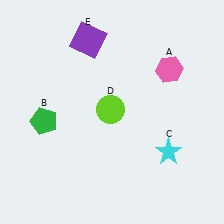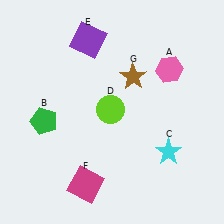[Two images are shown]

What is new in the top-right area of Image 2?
A brown star (G) was added in the top-right area of Image 2.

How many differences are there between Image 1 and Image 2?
There are 2 differences between the two images.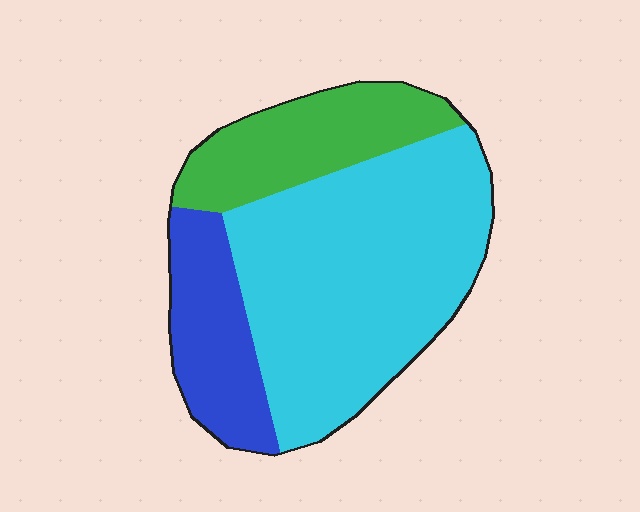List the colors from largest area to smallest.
From largest to smallest: cyan, green, blue.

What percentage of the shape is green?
Green covers roughly 20% of the shape.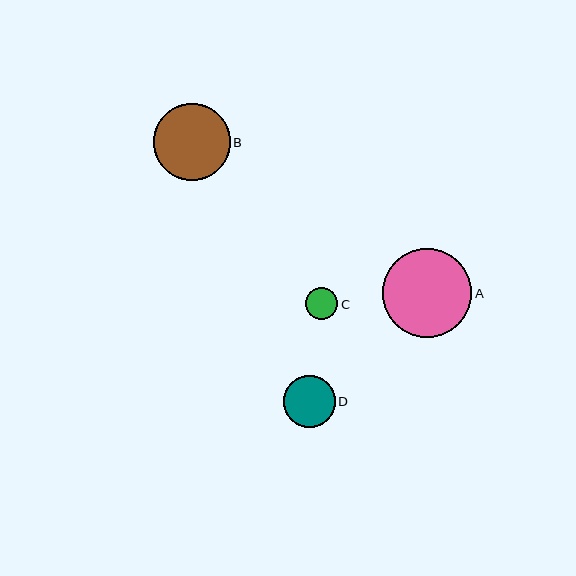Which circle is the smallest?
Circle C is the smallest with a size of approximately 32 pixels.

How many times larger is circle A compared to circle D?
Circle A is approximately 1.7 times the size of circle D.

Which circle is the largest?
Circle A is the largest with a size of approximately 90 pixels.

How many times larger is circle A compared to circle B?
Circle A is approximately 1.2 times the size of circle B.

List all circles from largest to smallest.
From largest to smallest: A, B, D, C.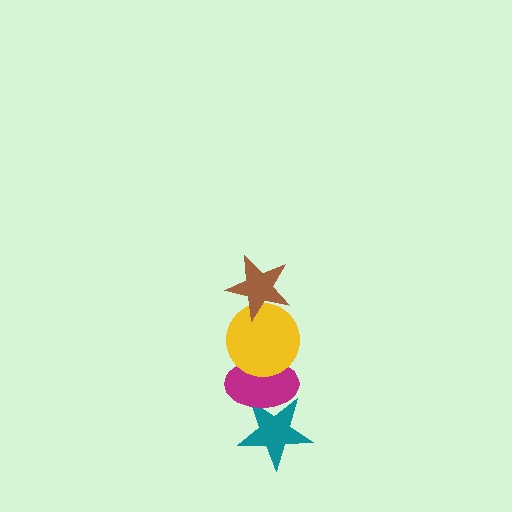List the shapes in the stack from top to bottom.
From top to bottom: the brown star, the yellow circle, the magenta ellipse, the teal star.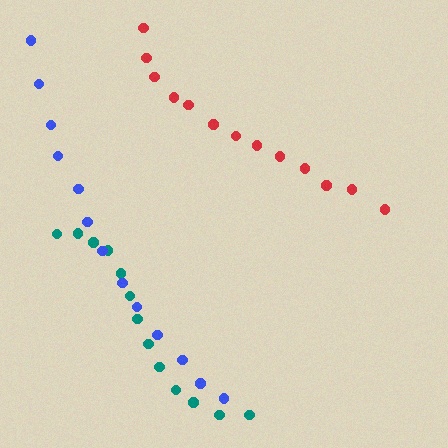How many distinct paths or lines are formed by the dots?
There are 3 distinct paths.